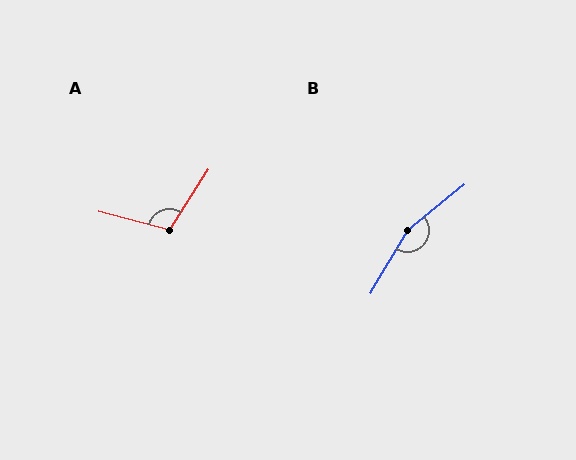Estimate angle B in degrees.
Approximately 159 degrees.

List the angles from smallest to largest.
A (108°), B (159°).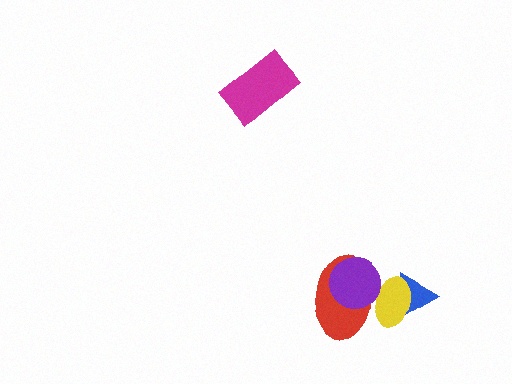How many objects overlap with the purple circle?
2 objects overlap with the purple circle.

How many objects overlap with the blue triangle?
1 object overlaps with the blue triangle.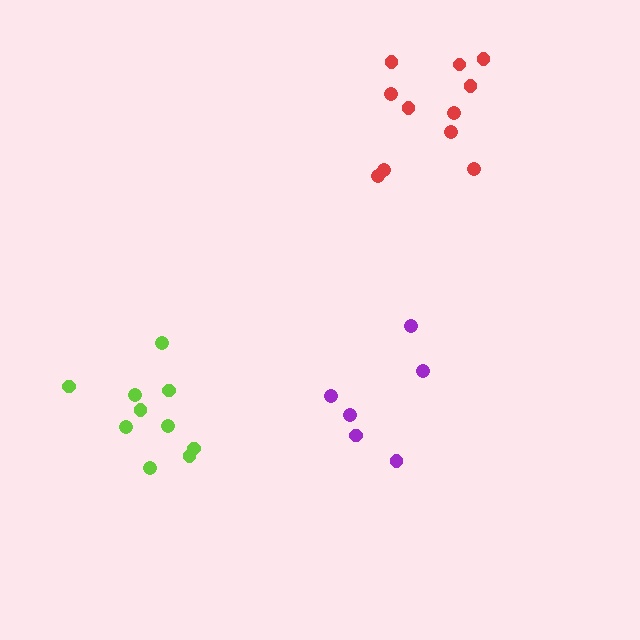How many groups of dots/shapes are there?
There are 3 groups.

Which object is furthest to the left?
The lime cluster is leftmost.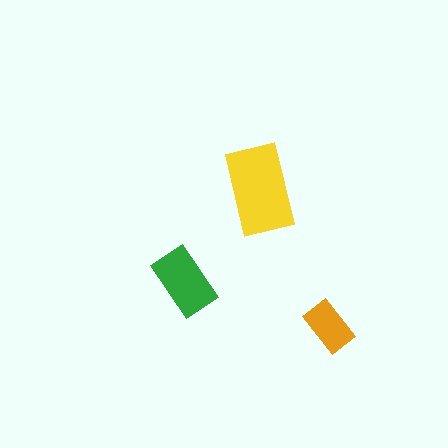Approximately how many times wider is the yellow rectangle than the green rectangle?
About 1.5 times wider.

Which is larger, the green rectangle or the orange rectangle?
The green one.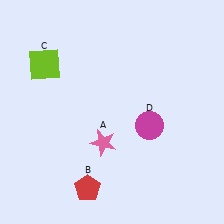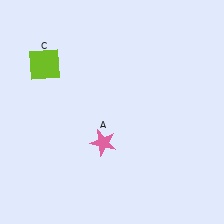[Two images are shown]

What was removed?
The magenta circle (D), the red pentagon (B) were removed in Image 2.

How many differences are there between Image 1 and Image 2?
There are 2 differences between the two images.